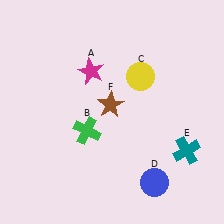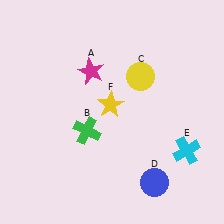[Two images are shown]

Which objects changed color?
E changed from teal to cyan. F changed from brown to yellow.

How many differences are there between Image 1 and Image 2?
There are 2 differences between the two images.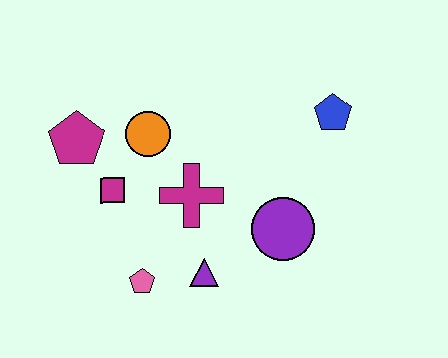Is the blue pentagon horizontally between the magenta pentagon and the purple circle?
No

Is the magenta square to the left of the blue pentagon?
Yes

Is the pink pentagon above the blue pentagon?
No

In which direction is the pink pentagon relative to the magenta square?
The pink pentagon is below the magenta square.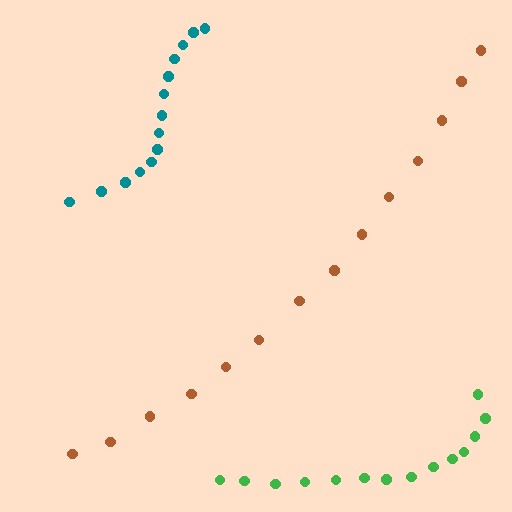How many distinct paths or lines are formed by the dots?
There are 3 distinct paths.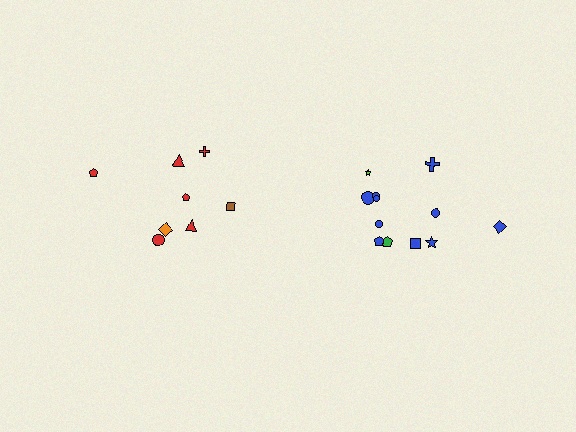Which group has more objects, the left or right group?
The right group.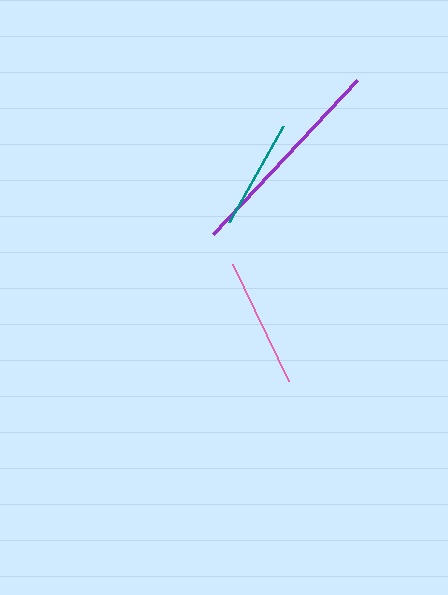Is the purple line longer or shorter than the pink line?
The purple line is longer than the pink line.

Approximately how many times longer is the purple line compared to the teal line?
The purple line is approximately 1.9 times the length of the teal line.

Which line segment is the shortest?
The teal line is the shortest at approximately 110 pixels.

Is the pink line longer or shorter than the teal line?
The pink line is longer than the teal line.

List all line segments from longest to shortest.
From longest to shortest: purple, pink, teal.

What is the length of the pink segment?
The pink segment is approximately 130 pixels long.